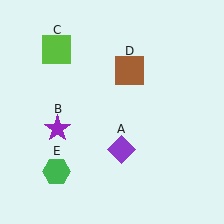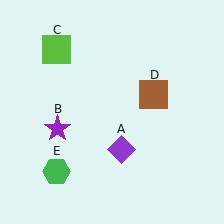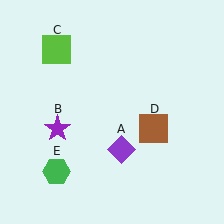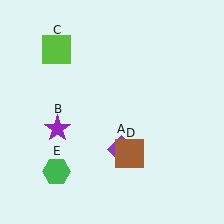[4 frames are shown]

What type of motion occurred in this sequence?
The brown square (object D) rotated clockwise around the center of the scene.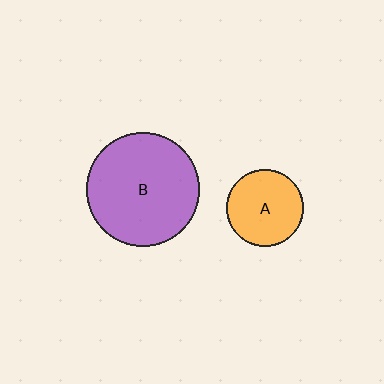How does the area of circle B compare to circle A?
Approximately 2.2 times.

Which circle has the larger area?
Circle B (purple).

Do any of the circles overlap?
No, none of the circles overlap.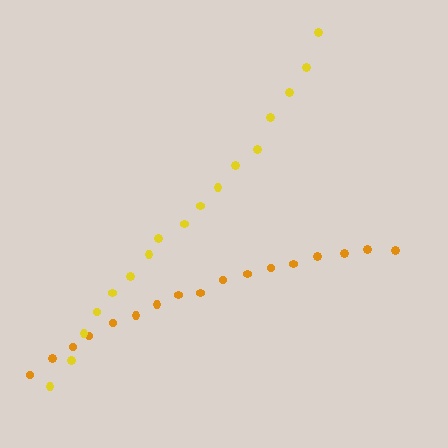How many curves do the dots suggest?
There are 2 distinct paths.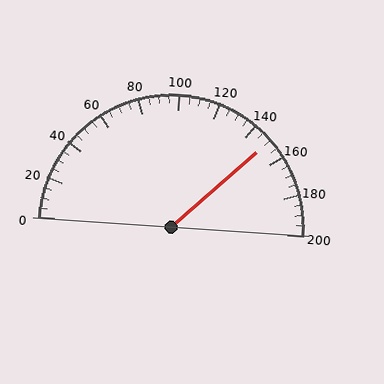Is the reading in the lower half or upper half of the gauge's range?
The reading is in the upper half of the range (0 to 200).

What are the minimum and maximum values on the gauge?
The gauge ranges from 0 to 200.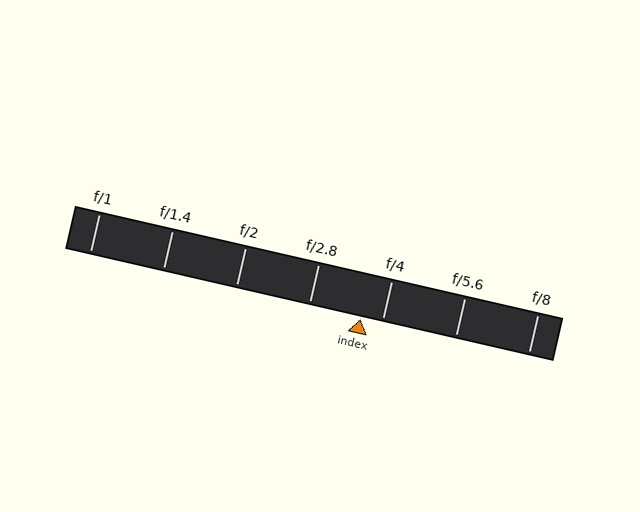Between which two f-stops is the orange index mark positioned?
The index mark is between f/2.8 and f/4.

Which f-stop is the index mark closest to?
The index mark is closest to f/4.